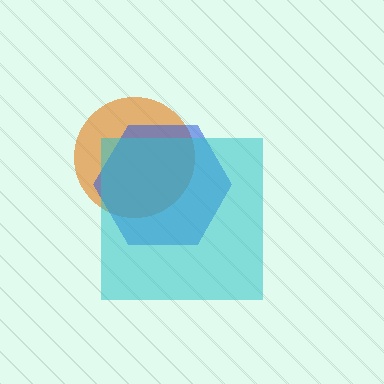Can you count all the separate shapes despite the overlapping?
Yes, there are 3 separate shapes.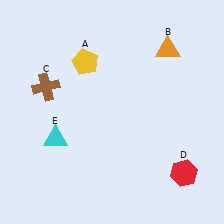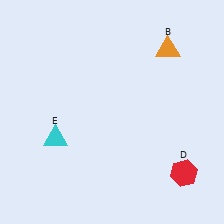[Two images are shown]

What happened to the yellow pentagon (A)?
The yellow pentagon (A) was removed in Image 2. It was in the top-left area of Image 1.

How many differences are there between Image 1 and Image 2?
There are 2 differences between the two images.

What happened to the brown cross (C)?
The brown cross (C) was removed in Image 2. It was in the top-left area of Image 1.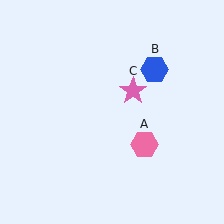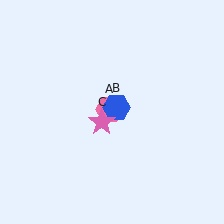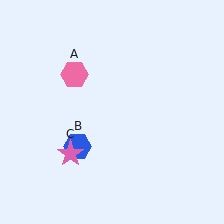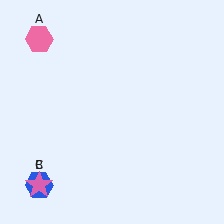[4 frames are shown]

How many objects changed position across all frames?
3 objects changed position: pink hexagon (object A), blue hexagon (object B), pink star (object C).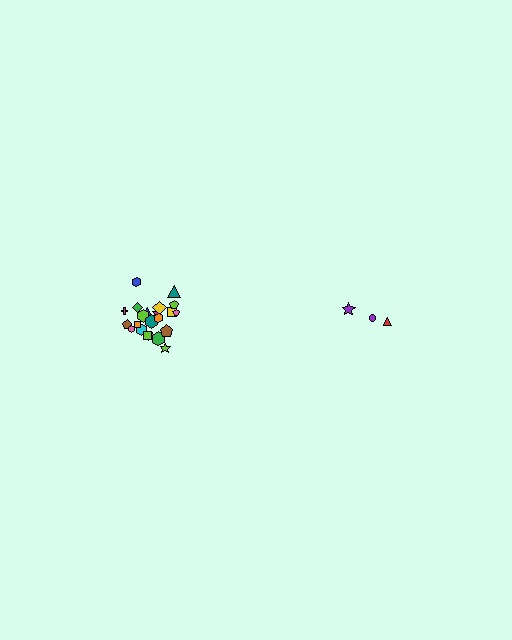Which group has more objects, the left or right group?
The left group.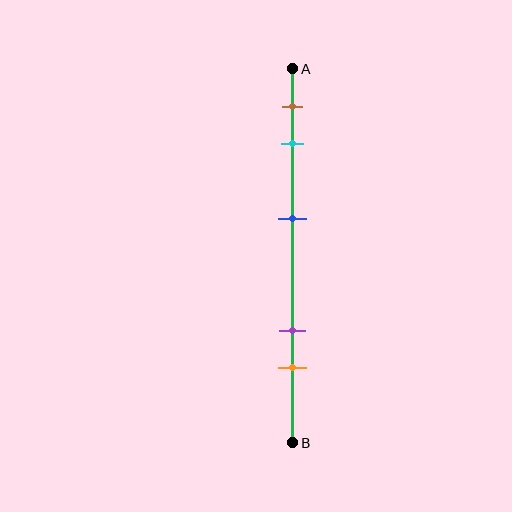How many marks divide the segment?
There are 5 marks dividing the segment.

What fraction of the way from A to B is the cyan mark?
The cyan mark is approximately 20% (0.2) of the way from A to B.